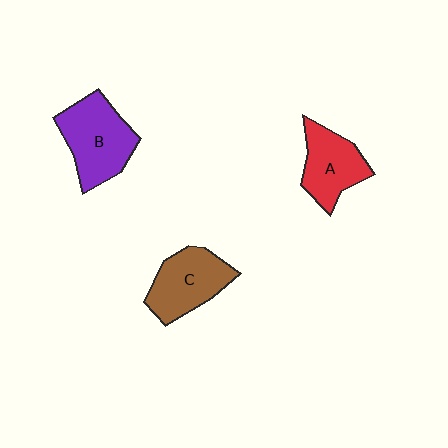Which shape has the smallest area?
Shape A (red).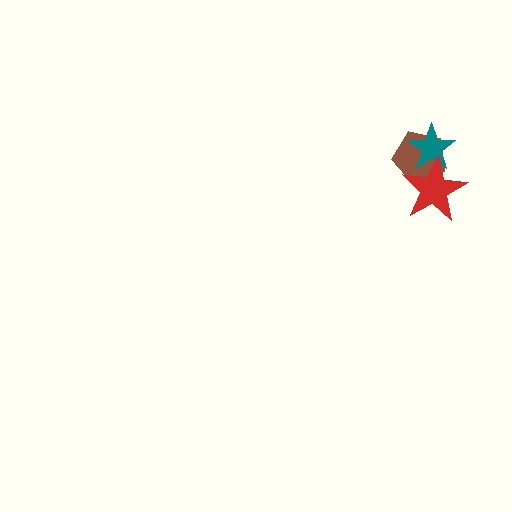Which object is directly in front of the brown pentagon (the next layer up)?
The teal star is directly in front of the brown pentagon.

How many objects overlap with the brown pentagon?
2 objects overlap with the brown pentagon.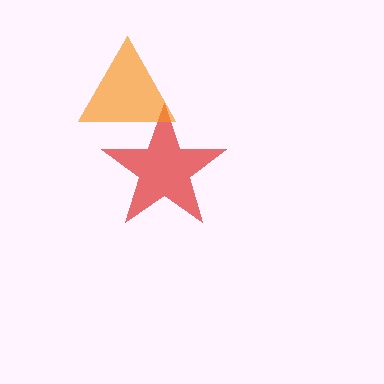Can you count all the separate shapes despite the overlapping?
Yes, there are 2 separate shapes.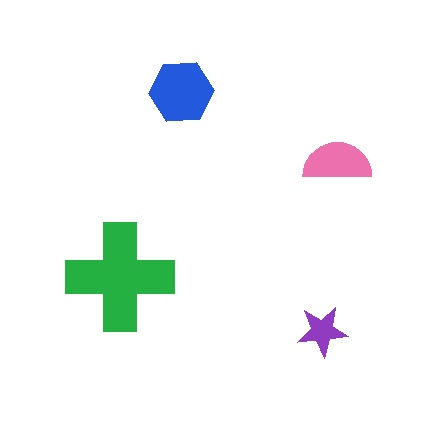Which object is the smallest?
The purple star.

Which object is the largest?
The green cross.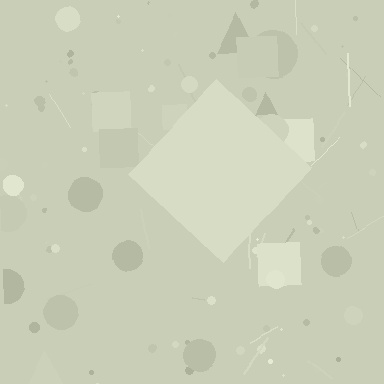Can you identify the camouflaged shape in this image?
The camouflaged shape is a diamond.